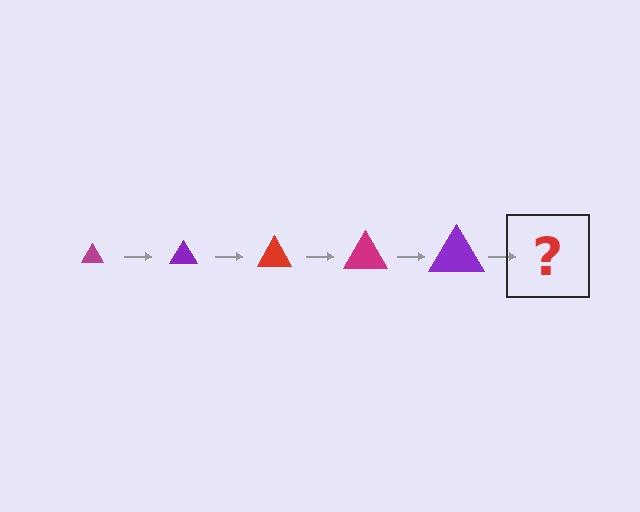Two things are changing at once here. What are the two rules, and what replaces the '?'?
The two rules are that the triangle grows larger each step and the color cycles through magenta, purple, and red. The '?' should be a red triangle, larger than the previous one.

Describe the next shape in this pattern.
It should be a red triangle, larger than the previous one.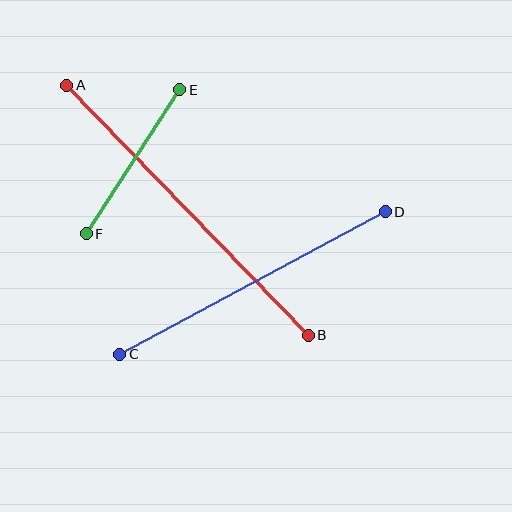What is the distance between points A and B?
The distance is approximately 347 pixels.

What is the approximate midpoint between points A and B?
The midpoint is at approximately (188, 210) pixels.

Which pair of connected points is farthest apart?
Points A and B are farthest apart.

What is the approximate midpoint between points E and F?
The midpoint is at approximately (133, 162) pixels.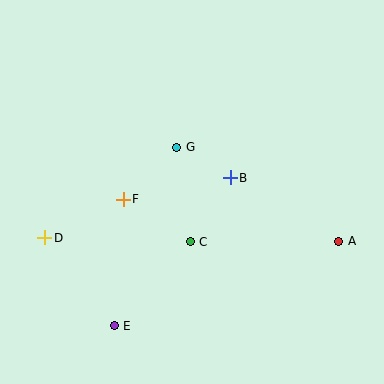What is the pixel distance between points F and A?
The distance between F and A is 220 pixels.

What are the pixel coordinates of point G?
Point G is at (177, 147).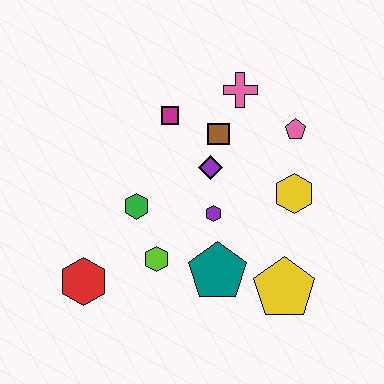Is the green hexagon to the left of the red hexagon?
No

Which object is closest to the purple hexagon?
The purple diamond is closest to the purple hexagon.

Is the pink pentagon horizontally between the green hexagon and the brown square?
No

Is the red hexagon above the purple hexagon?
No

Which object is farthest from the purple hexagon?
The red hexagon is farthest from the purple hexagon.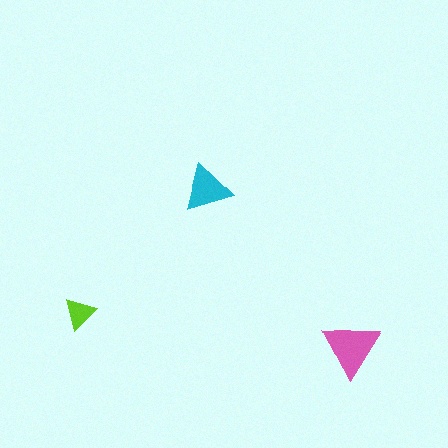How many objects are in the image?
There are 3 objects in the image.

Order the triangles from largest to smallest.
the pink one, the cyan one, the lime one.